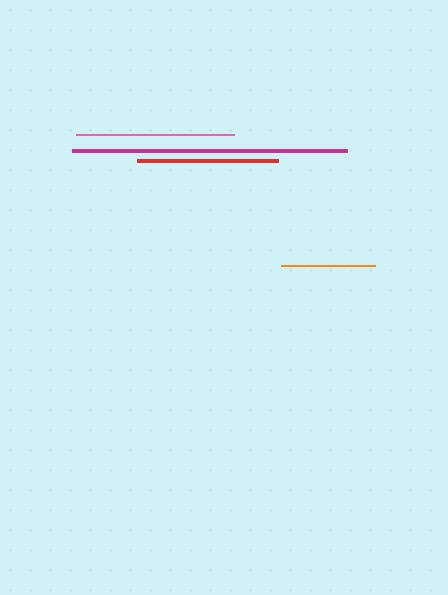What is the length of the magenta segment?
The magenta segment is approximately 275 pixels long.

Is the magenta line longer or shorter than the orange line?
The magenta line is longer than the orange line.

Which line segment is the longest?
The magenta line is the longest at approximately 275 pixels.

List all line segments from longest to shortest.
From longest to shortest: magenta, pink, red, orange.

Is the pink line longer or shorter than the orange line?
The pink line is longer than the orange line.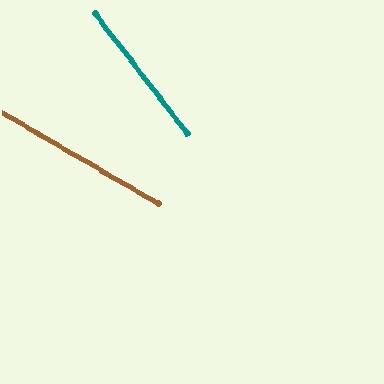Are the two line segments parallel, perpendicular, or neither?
Neither parallel nor perpendicular — they differ by about 22°.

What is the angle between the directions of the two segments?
Approximately 22 degrees.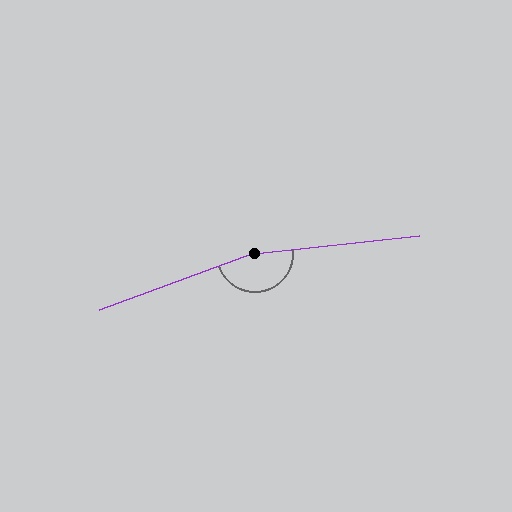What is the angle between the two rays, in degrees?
Approximately 166 degrees.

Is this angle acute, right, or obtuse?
It is obtuse.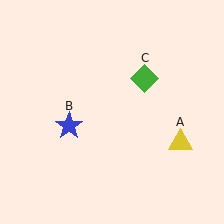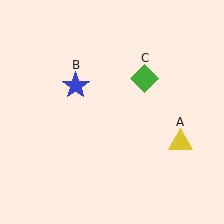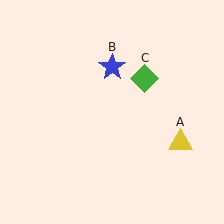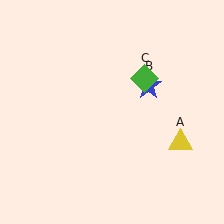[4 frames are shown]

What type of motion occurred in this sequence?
The blue star (object B) rotated clockwise around the center of the scene.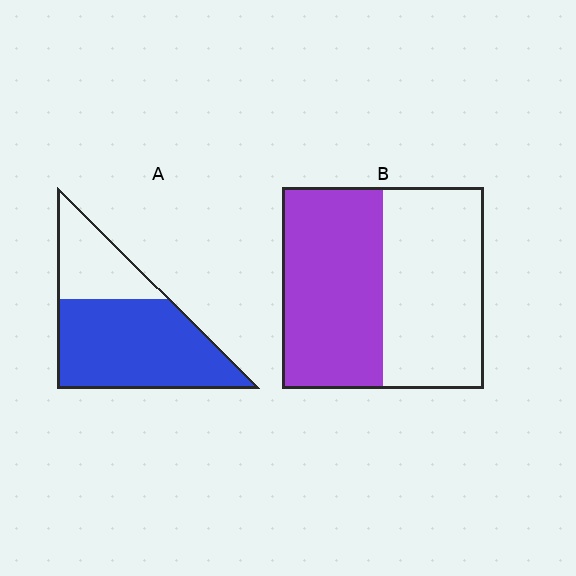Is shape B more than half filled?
Roughly half.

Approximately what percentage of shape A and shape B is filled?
A is approximately 70% and B is approximately 50%.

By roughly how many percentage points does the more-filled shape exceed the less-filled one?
By roughly 20 percentage points (A over B).